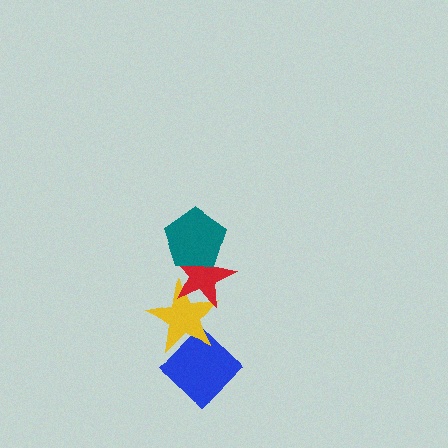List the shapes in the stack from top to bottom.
From top to bottom: the teal pentagon, the red star, the yellow star, the blue diamond.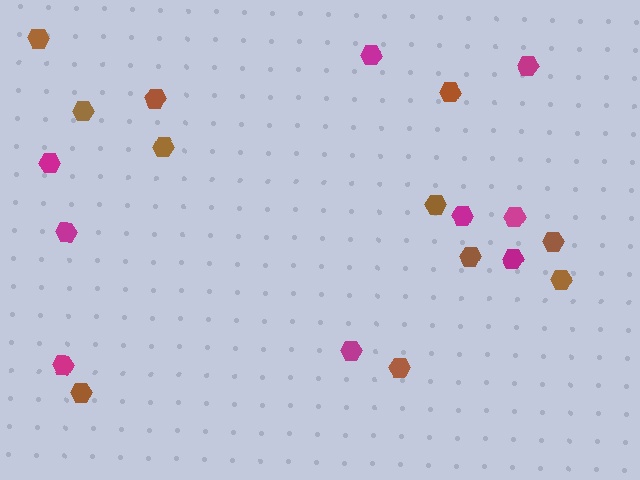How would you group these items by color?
There are 2 groups: one group of brown hexagons (11) and one group of magenta hexagons (9).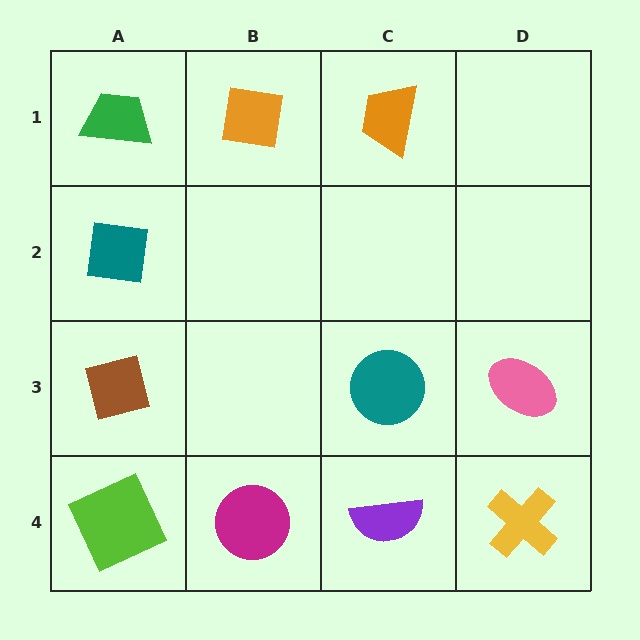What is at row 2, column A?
A teal square.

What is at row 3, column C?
A teal circle.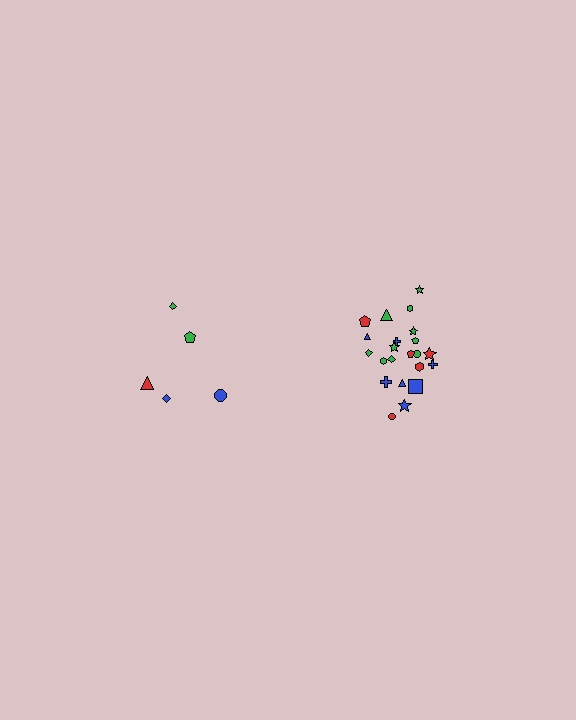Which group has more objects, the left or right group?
The right group.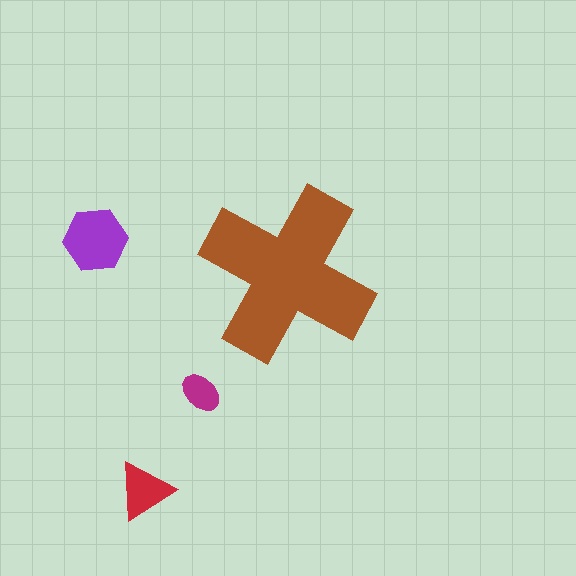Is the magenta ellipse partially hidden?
No, the magenta ellipse is fully visible.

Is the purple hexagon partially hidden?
No, the purple hexagon is fully visible.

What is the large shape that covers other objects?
A brown cross.